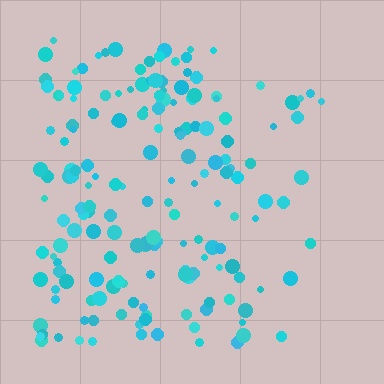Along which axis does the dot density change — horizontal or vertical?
Horizontal.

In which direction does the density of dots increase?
From right to left, with the left side densest.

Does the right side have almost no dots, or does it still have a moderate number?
Still a moderate number, just noticeably fewer than the left.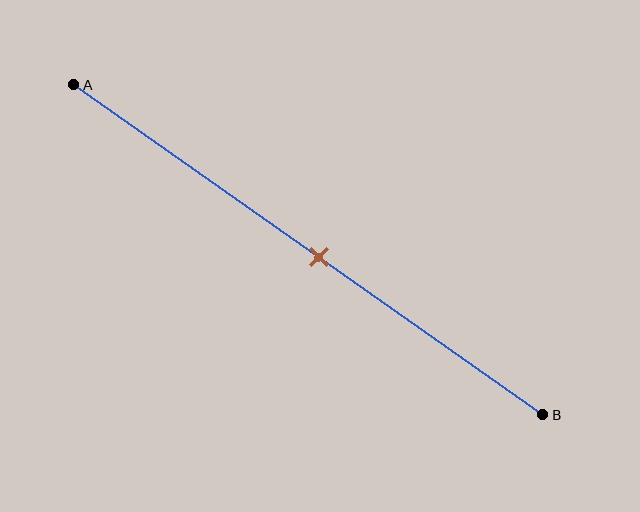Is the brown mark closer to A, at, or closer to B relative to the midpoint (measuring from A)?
The brown mark is approximately at the midpoint of segment AB.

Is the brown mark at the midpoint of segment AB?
Yes, the mark is approximately at the midpoint.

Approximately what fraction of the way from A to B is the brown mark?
The brown mark is approximately 50% of the way from A to B.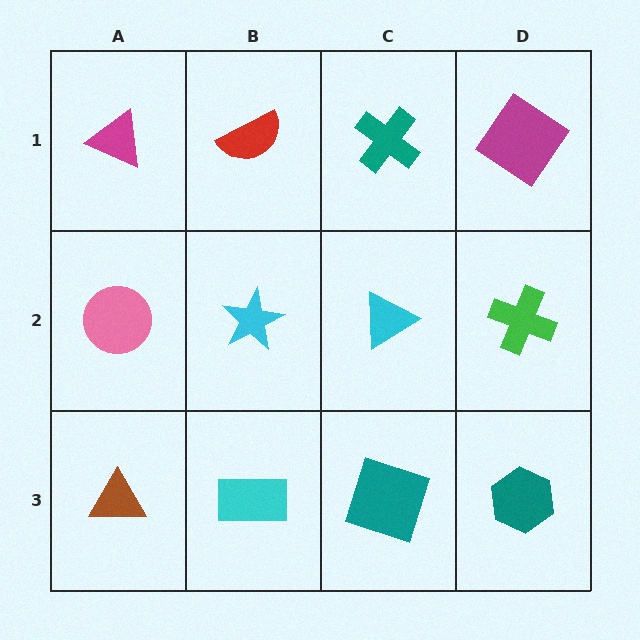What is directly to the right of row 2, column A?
A cyan star.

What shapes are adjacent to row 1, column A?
A pink circle (row 2, column A), a red semicircle (row 1, column B).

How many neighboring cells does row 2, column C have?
4.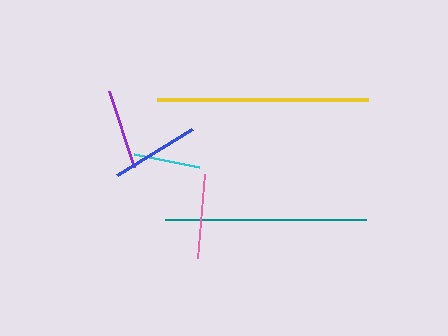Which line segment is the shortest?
The cyan line is the shortest at approximately 66 pixels.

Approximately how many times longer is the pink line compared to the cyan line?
The pink line is approximately 1.3 times the length of the cyan line.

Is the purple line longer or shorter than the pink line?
The pink line is longer than the purple line.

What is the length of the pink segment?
The pink segment is approximately 84 pixels long.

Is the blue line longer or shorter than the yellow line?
The yellow line is longer than the blue line.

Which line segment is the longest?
The yellow line is the longest at approximately 211 pixels.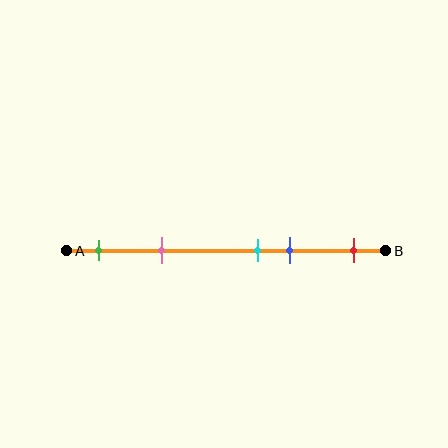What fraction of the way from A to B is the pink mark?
The pink mark is approximately 30% (0.3) of the way from A to B.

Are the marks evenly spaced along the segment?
No, the marks are not evenly spaced.